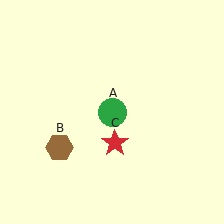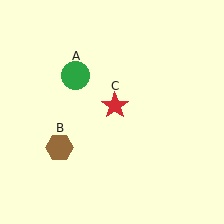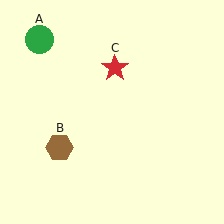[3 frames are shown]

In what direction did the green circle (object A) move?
The green circle (object A) moved up and to the left.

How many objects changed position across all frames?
2 objects changed position: green circle (object A), red star (object C).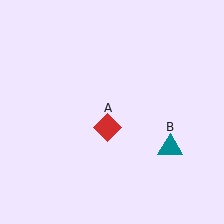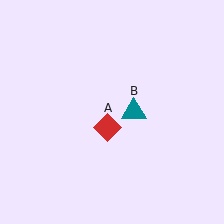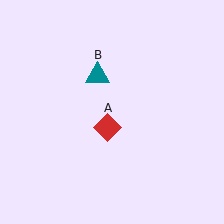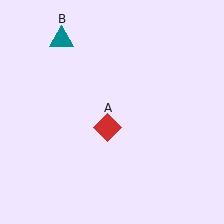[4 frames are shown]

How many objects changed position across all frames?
1 object changed position: teal triangle (object B).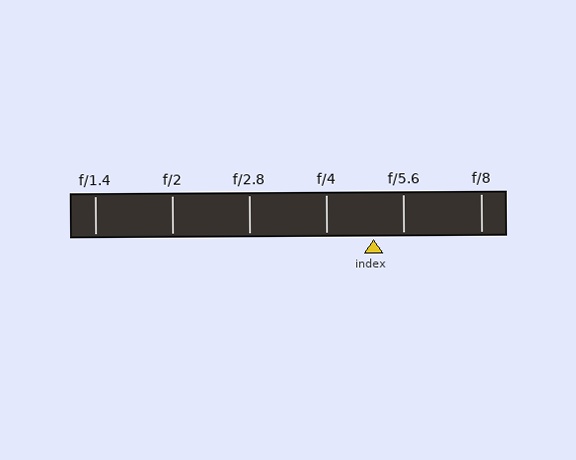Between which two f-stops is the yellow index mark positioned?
The index mark is between f/4 and f/5.6.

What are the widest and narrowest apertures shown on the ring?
The widest aperture shown is f/1.4 and the narrowest is f/8.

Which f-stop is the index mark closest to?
The index mark is closest to f/5.6.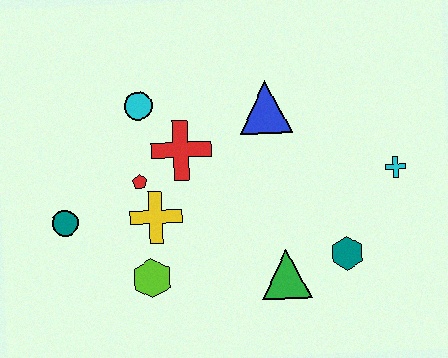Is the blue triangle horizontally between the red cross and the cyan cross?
Yes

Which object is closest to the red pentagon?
The yellow cross is closest to the red pentagon.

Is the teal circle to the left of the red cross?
Yes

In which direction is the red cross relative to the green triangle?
The red cross is above the green triangle.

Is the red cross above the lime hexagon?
Yes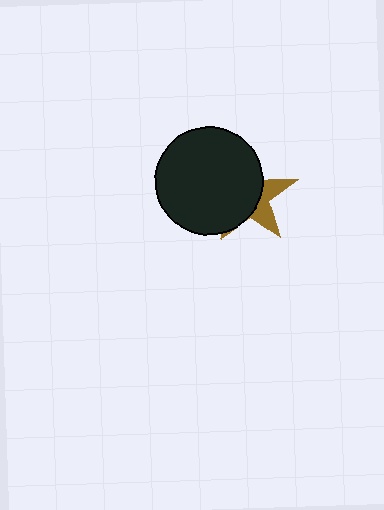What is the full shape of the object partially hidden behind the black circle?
The partially hidden object is a brown star.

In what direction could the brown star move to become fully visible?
The brown star could move right. That would shift it out from behind the black circle entirely.